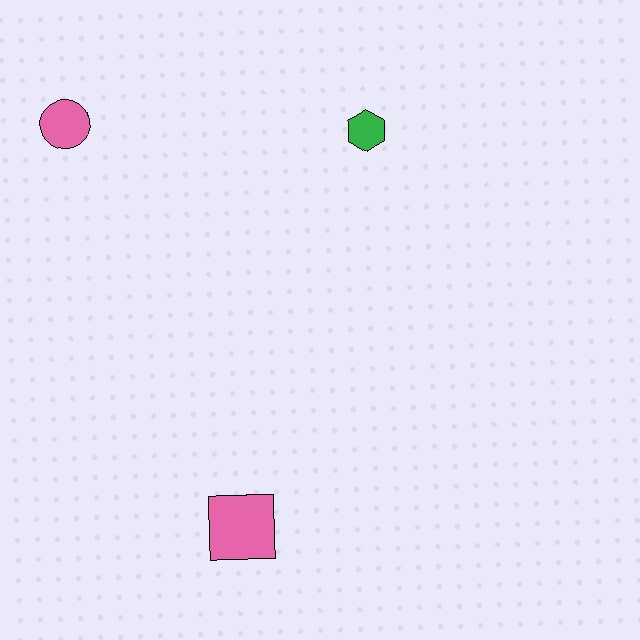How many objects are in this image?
There are 3 objects.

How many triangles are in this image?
There are no triangles.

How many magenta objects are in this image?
There are no magenta objects.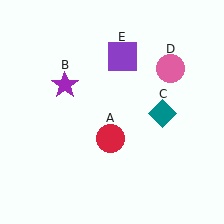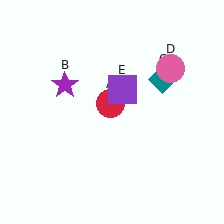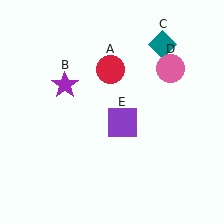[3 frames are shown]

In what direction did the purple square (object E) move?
The purple square (object E) moved down.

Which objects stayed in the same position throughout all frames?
Purple star (object B) and pink circle (object D) remained stationary.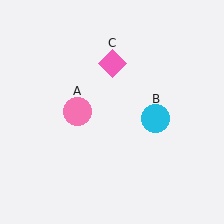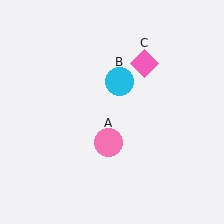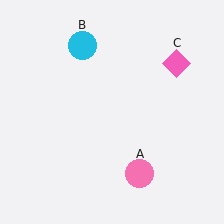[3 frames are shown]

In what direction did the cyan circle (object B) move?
The cyan circle (object B) moved up and to the left.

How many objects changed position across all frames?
3 objects changed position: pink circle (object A), cyan circle (object B), pink diamond (object C).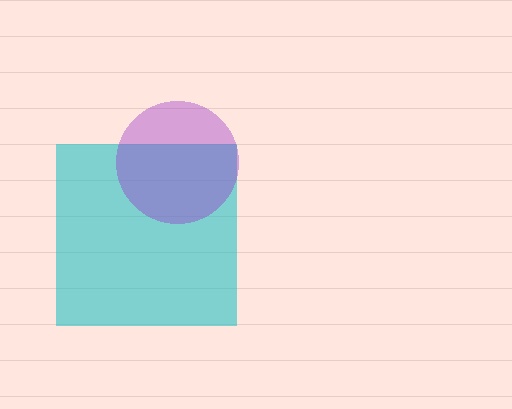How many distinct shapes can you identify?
There are 2 distinct shapes: a cyan square, a purple circle.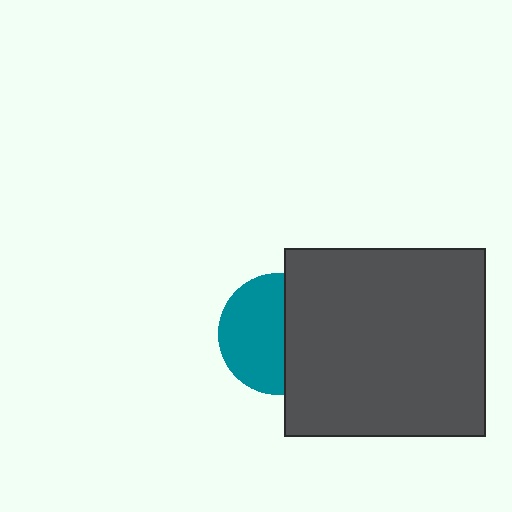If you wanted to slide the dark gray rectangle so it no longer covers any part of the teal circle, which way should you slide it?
Slide it right — that is the most direct way to separate the two shapes.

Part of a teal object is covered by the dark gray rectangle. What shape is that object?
It is a circle.